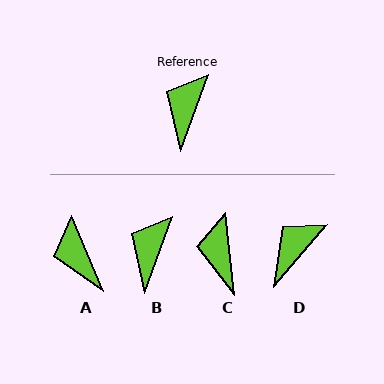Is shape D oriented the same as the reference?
No, it is off by about 21 degrees.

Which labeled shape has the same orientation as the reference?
B.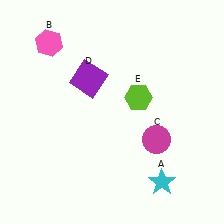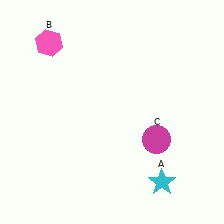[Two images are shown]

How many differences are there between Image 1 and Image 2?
There are 2 differences between the two images.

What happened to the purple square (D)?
The purple square (D) was removed in Image 2. It was in the top-left area of Image 1.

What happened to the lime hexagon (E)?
The lime hexagon (E) was removed in Image 2. It was in the top-right area of Image 1.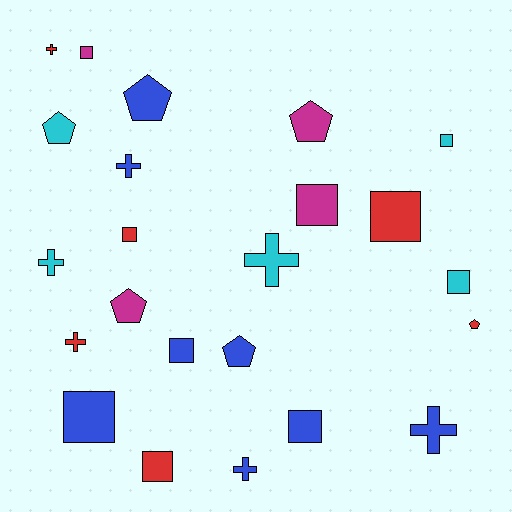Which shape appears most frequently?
Square, with 10 objects.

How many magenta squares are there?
There are 2 magenta squares.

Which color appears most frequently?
Blue, with 8 objects.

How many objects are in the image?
There are 23 objects.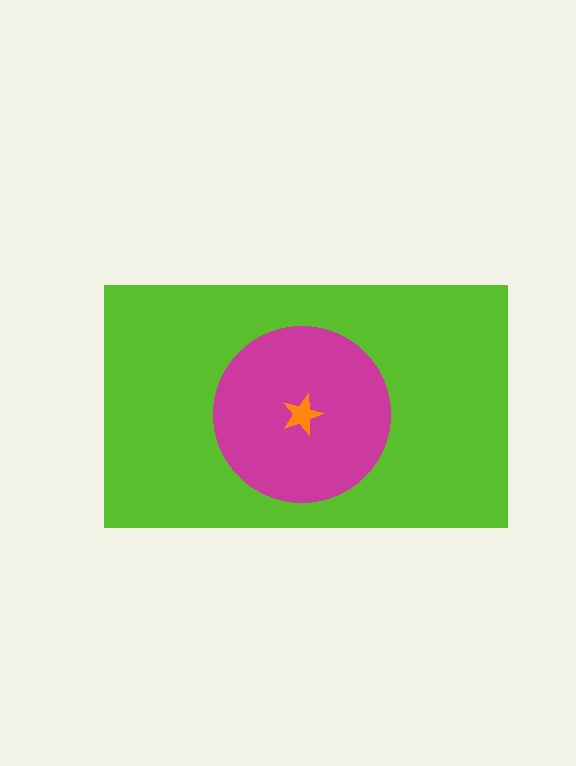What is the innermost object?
The orange star.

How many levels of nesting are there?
3.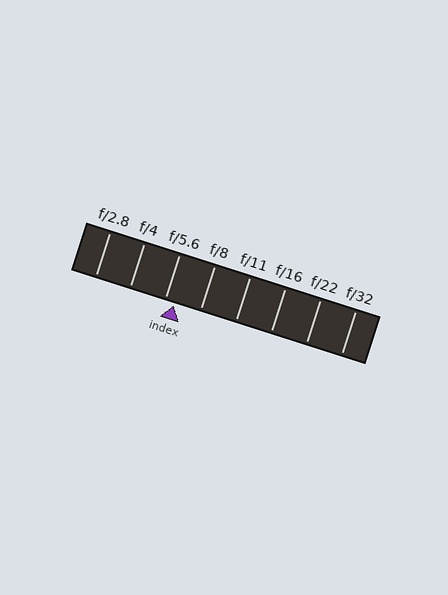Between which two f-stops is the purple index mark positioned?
The index mark is between f/5.6 and f/8.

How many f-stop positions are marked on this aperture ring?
There are 8 f-stop positions marked.